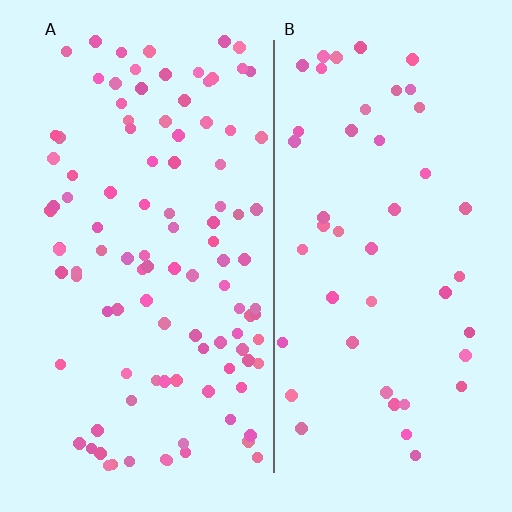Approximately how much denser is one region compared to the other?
Approximately 2.2× — region A over region B.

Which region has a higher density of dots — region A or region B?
A (the left).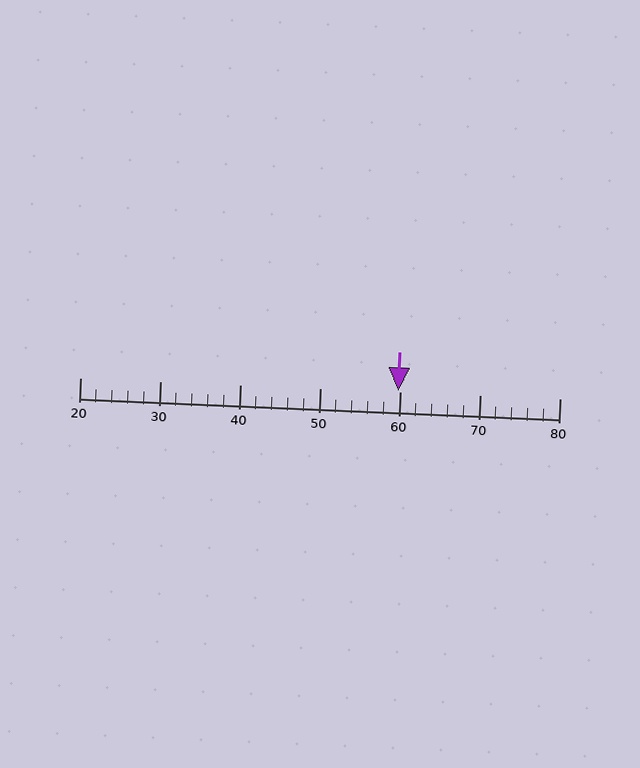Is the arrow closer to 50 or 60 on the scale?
The arrow is closer to 60.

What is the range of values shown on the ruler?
The ruler shows values from 20 to 80.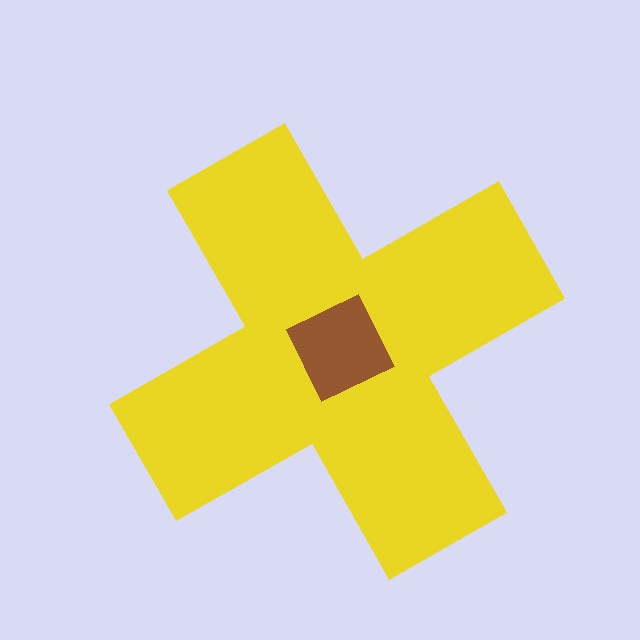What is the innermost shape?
The brown diamond.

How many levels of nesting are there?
2.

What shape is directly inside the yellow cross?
The brown diamond.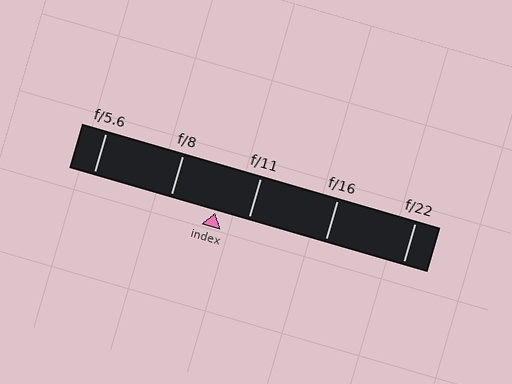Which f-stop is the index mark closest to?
The index mark is closest to f/11.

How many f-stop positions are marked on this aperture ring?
There are 5 f-stop positions marked.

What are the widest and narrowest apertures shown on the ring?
The widest aperture shown is f/5.6 and the narrowest is f/22.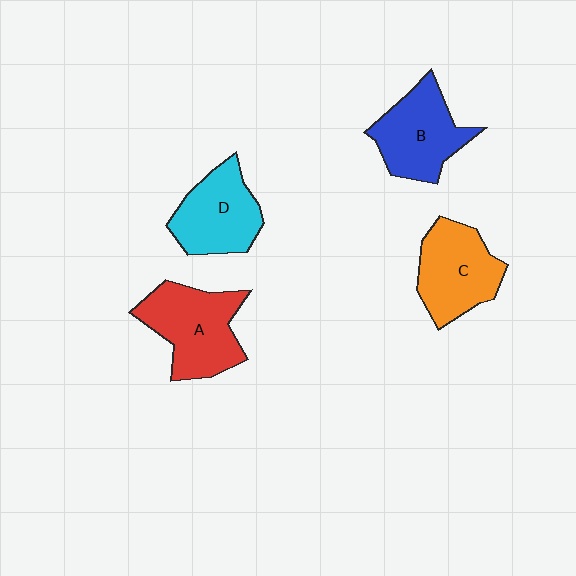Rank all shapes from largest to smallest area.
From largest to smallest: A (red), C (orange), B (blue), D (cyan).